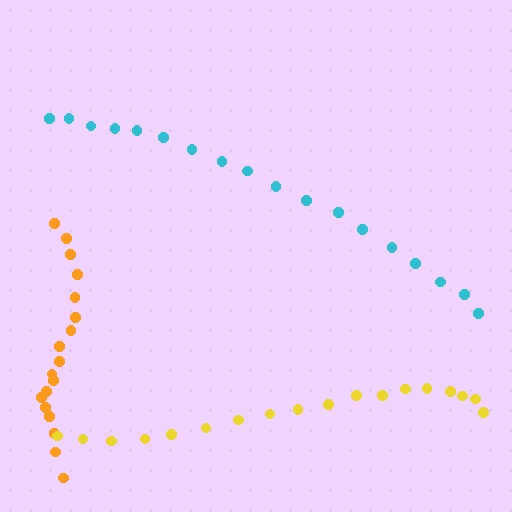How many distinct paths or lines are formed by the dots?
There are 3 distinct paths.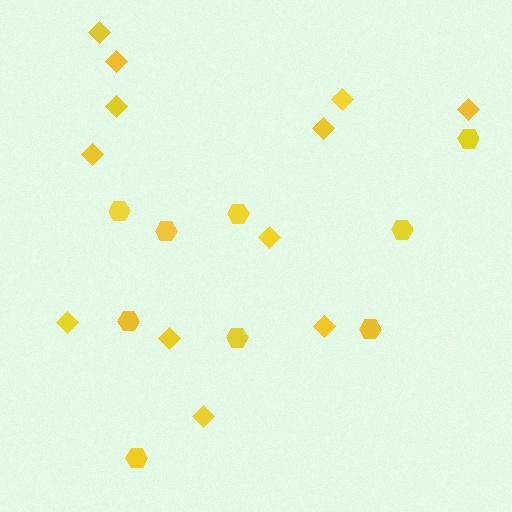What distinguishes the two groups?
There are 2 groups: one group of hexagons (9) and one group of diamonds (12).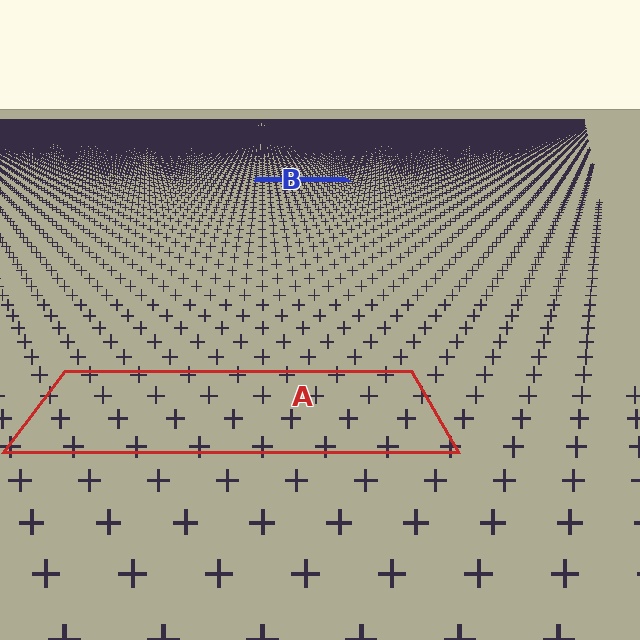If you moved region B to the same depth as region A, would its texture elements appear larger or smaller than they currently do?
They would appear larger. At a closer depth, the same texture elements are projected at a bigger on-screen size.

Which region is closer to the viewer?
Region A is closer. The texture elements there are larger and more spread out.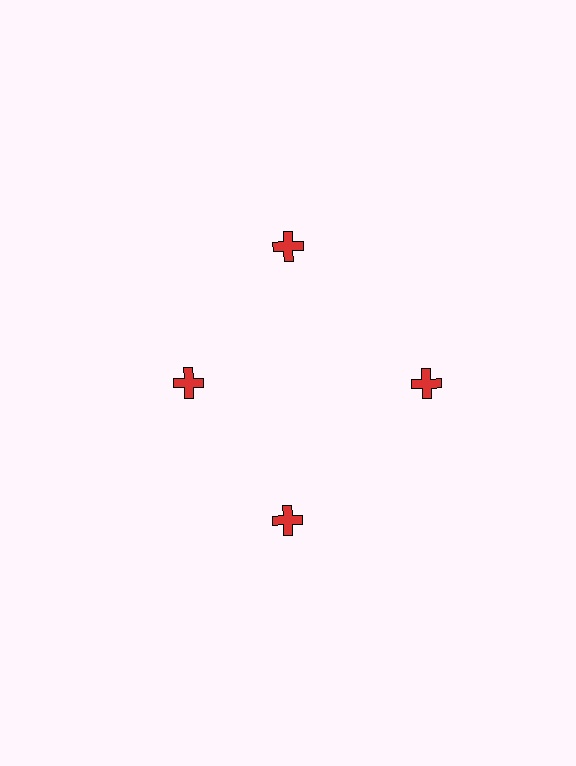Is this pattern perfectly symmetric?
No. The 4 red crosses are arranged in a ring, but one element near the 9 o'clock position is pulled inward toward the center, breaking the 4-fold rotational symmetry.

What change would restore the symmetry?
The symmetry would be restored by moving it outward, back onto the ring so that all 4 crosses sit at equal angles and equal distance from the center.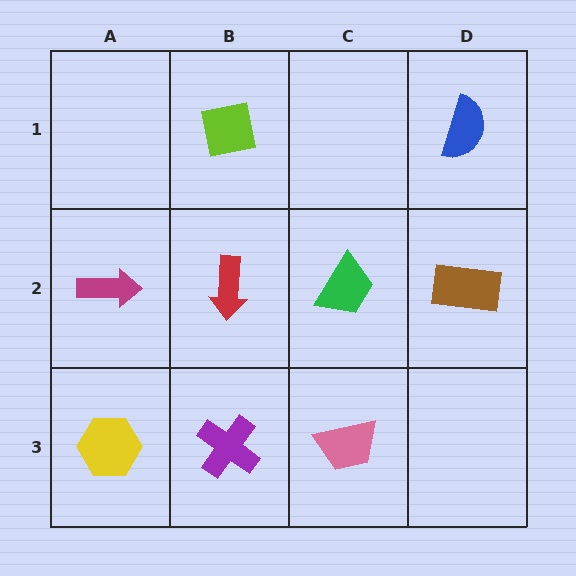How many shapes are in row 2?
4 shapes.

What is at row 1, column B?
A lime square.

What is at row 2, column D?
A brown rectangle.